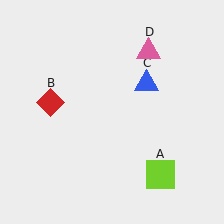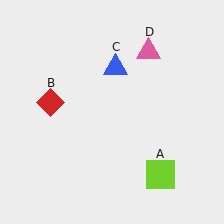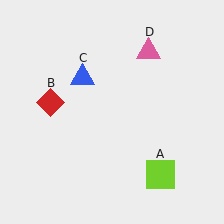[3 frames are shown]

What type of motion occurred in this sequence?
The blue triangle (object C) rotated counterclockwise around the center of the scene.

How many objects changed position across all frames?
1 object changed position: blue triangle (object C).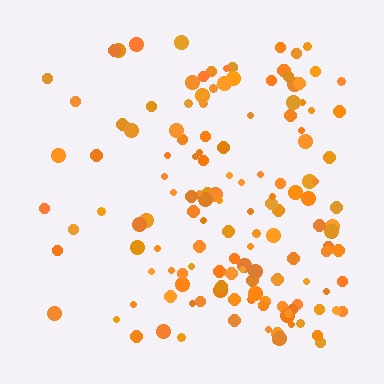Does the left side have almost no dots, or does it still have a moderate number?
Still a moderate number, just noticeably fewer than the right.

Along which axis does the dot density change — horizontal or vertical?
Horizontal.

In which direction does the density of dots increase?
From left to right, with the right side densest.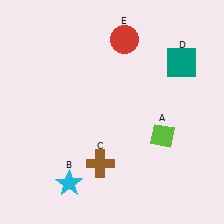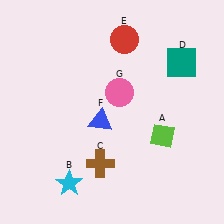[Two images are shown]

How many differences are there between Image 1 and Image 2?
There are 2 differences between the two images.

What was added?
A blue triangle (F), a pink circle (G) were added in Image 2.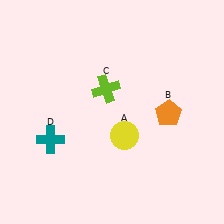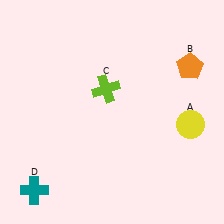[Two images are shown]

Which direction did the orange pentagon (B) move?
The orange pentagon (B) moved up.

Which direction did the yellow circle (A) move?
The yellow circle (A) moved right.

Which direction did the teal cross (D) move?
The teal cross (D) moved down.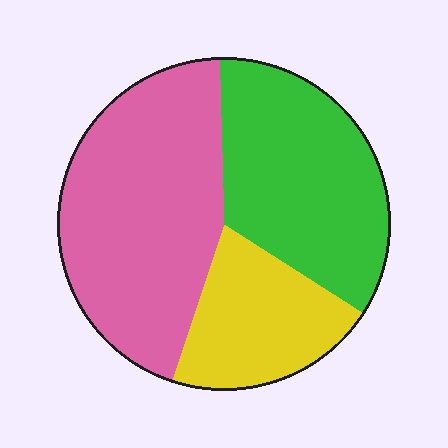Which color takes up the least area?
Yellow, at roughly 20%.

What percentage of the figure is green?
Green covers about 35% of the figure.